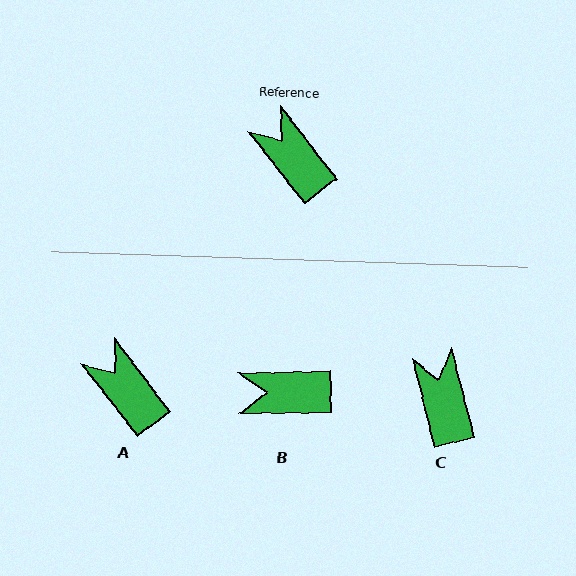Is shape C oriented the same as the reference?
No, it is off by about 24 degrees.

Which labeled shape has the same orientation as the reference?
A.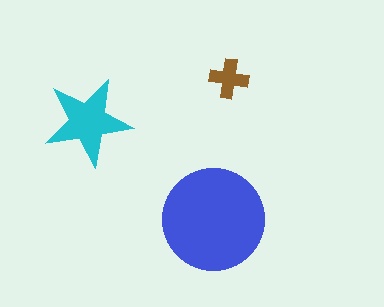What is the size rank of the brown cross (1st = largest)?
3rd.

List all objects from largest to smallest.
The blue circle, the cyan star, the brown cross.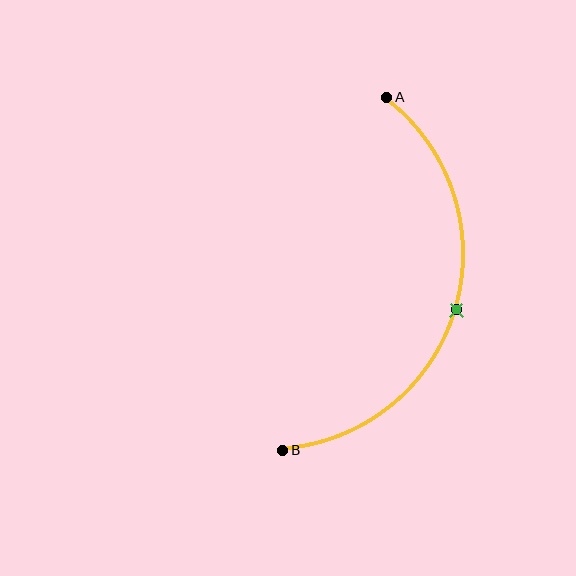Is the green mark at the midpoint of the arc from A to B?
Yes. The green mark lies on the arc at equal arc-length from both A and B — it is the arc midpoint.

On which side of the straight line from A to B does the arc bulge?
The arc bulges to the right of the straight line connecting A and B.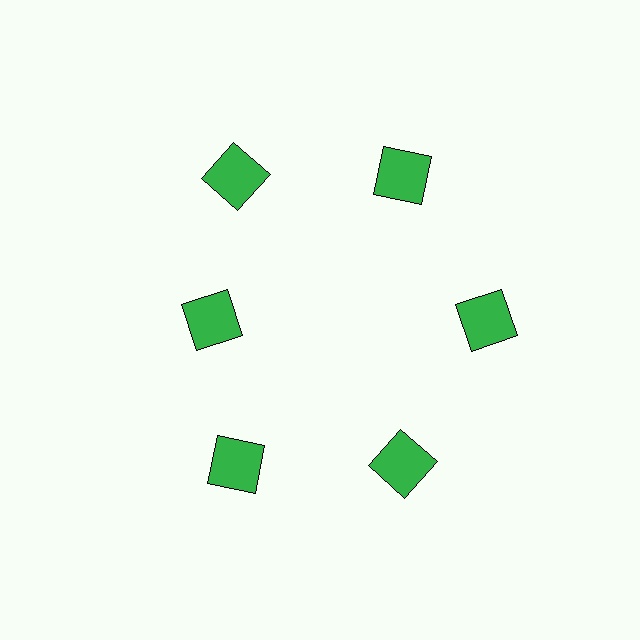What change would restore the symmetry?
The symmetry would be restored by moving it outward, back onto the ring so that all 6 squares sit at equal angles and equal distance from the center.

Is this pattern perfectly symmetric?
No. The 6 green squares are arranged in a ring, but one element near the 9 o'clock position is pulled inward toward the center, breaking the 6-fold rotational symmetry.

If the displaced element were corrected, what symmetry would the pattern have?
It would have 6-fold rotational symmetry — the pattern would map onto itself every 60 degrees.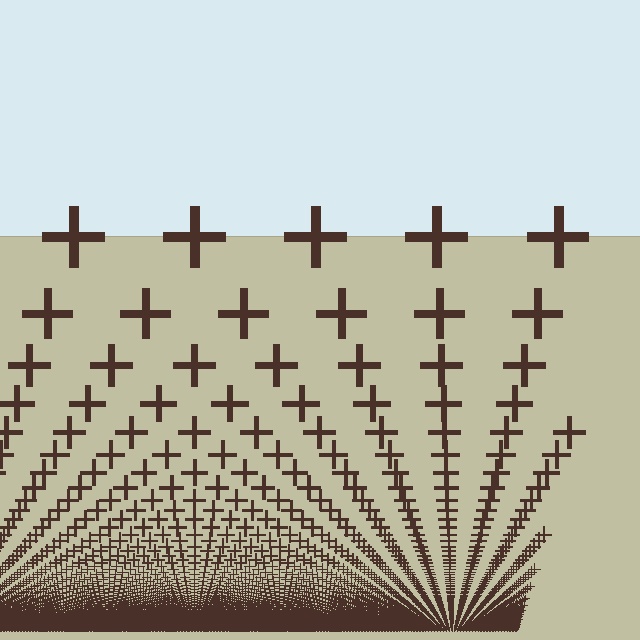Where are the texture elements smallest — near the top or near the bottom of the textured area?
Near the bottom.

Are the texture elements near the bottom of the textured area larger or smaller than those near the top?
Smaller. The gradient is inverted — elements near the bottom are smaller and denser.